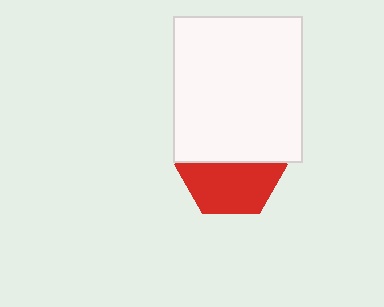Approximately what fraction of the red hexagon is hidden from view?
Roughly 49% of the red hexagon is hidden behind the white rectangle.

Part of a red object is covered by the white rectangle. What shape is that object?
It is a hexagon.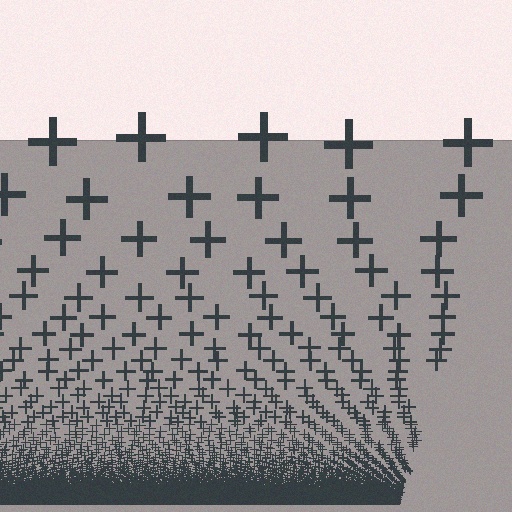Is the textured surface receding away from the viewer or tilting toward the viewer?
The surface appears to tilt toward the viewer. Texture elements get larger and sparser toward the top.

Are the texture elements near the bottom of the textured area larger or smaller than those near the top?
Smaller. The gradient is inverted — elements near the bottom are smaller and denser.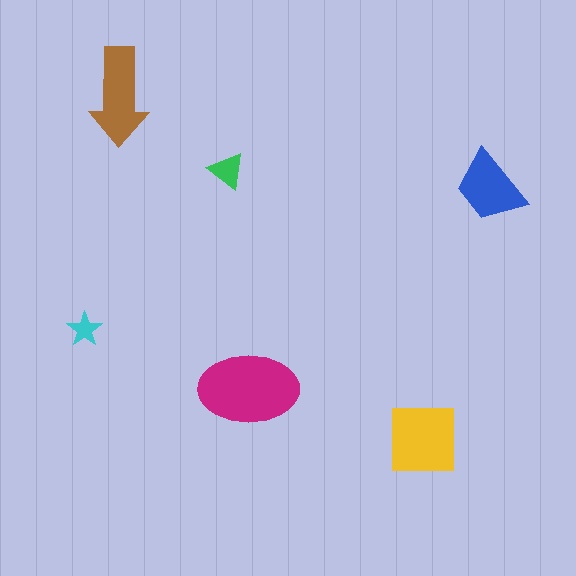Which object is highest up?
The brown arrow is topmost.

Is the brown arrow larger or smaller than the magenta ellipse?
Smaller.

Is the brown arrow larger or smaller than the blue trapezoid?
Larger.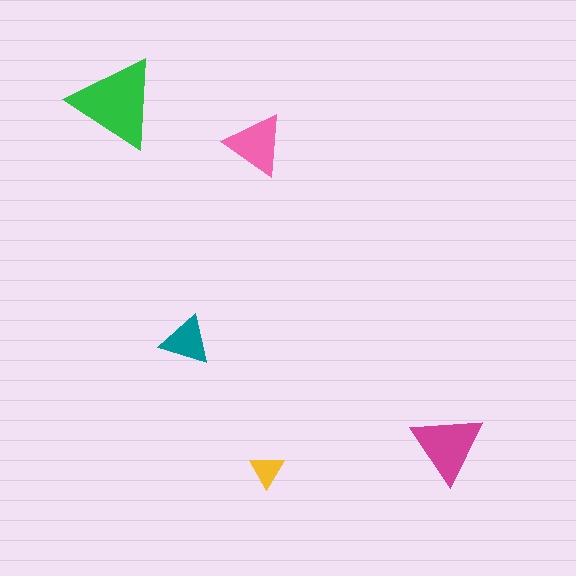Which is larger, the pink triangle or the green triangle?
The green one.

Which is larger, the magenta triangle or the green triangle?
The green one.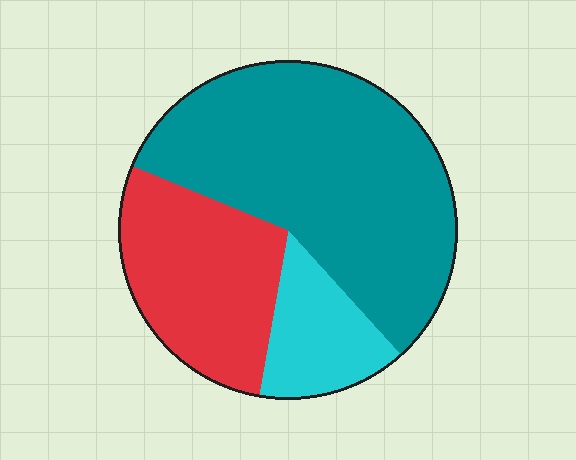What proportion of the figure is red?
Red takes up about one quarter (1/4) of the figure.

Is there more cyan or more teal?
Teal.